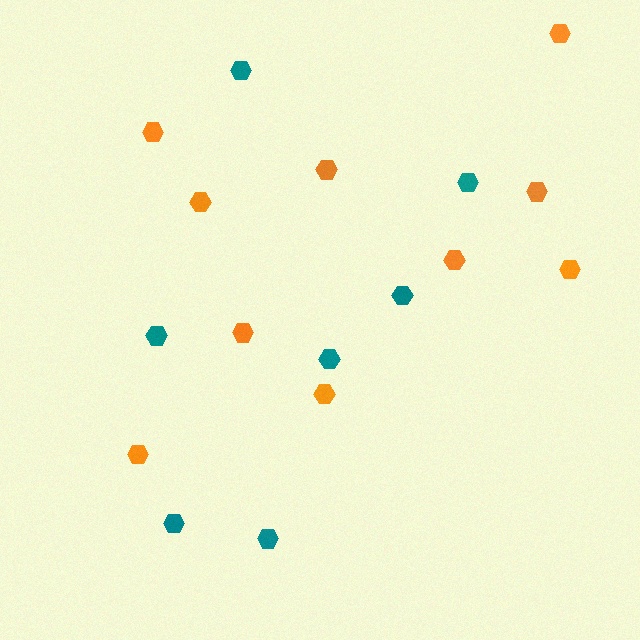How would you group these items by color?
There are 2 groups: one group of orange hexagons (10) and one group of teal hexagons (7).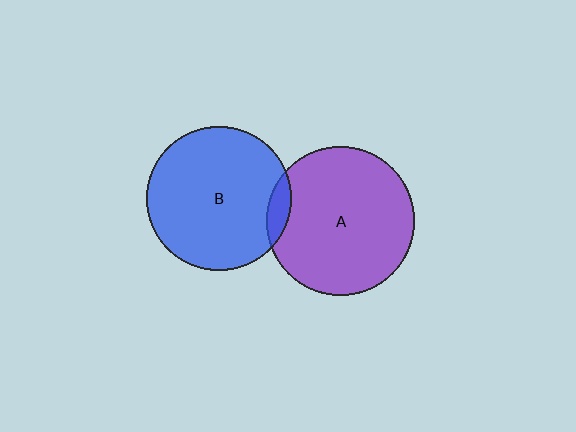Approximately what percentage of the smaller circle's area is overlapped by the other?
Approximately 5%.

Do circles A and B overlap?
Yes.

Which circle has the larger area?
Circle A (purple).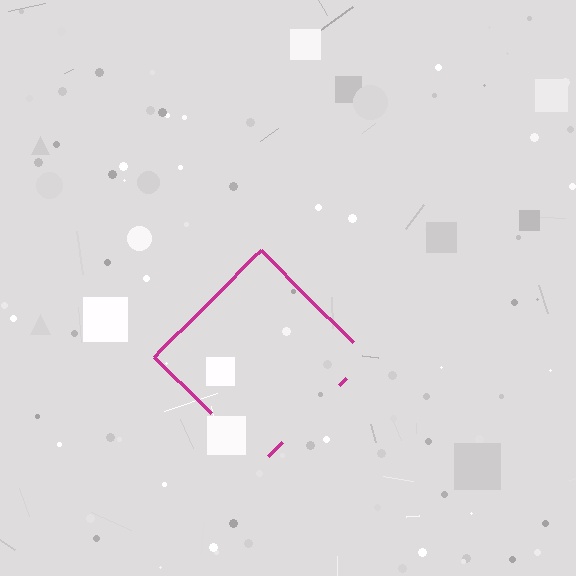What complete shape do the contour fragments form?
The contour fragments form a diamond.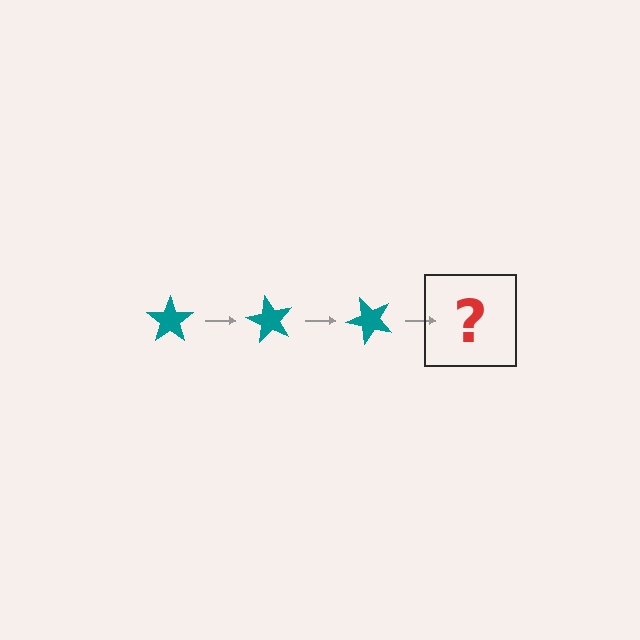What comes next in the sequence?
The next element should be a teal star rotated 180 degrees.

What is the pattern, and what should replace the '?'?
The pattern is that the star rotates 60 degrees each step. The '?' should be a teal star rotated 180 degrees.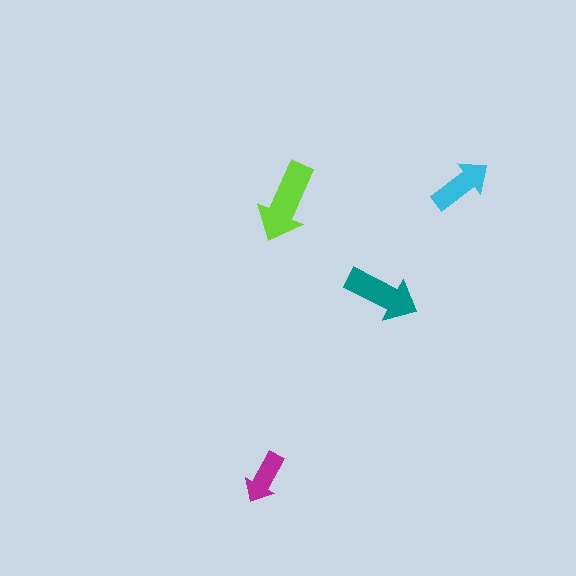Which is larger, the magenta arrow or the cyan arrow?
The cyan one.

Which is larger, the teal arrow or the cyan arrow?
The teal one.